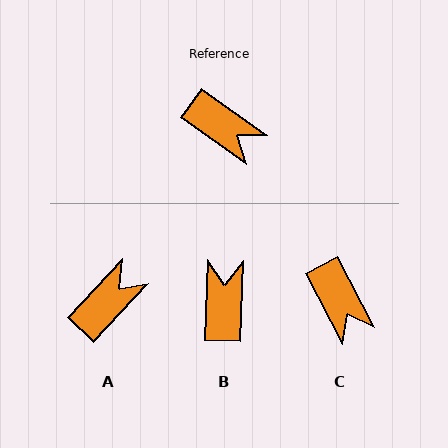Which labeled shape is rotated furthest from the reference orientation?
B, about 124 degrees away.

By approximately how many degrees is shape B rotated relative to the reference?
Approximately 124 degrees counter-clockwise.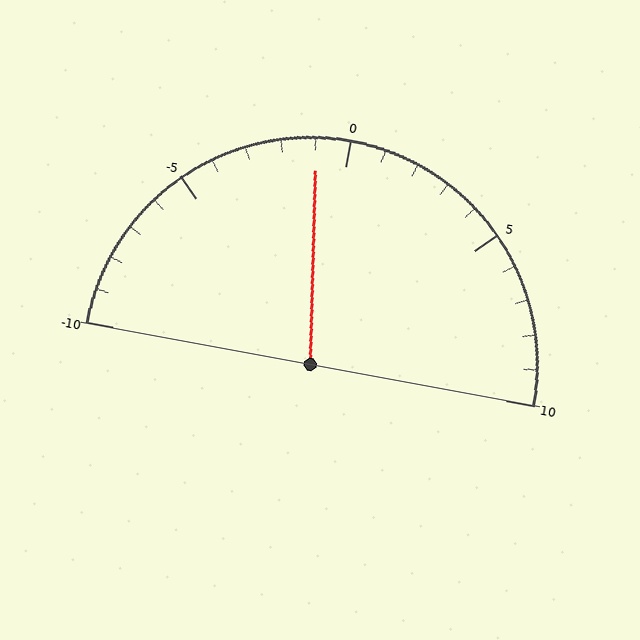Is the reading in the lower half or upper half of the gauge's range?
The reading is in the lower half of the range (-10 to 10).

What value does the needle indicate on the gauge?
The needle indicates approximately -1.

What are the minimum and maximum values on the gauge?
The gauge ranges from -10 to 10.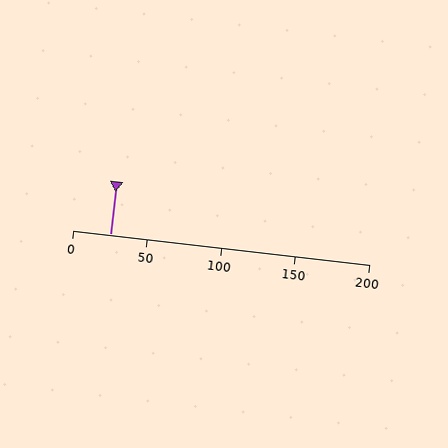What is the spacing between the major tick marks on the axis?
The major ticks are spaced 50 apart.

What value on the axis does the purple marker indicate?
The marker indicates approximately 25.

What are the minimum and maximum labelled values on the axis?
The axis runs from 0 to 200.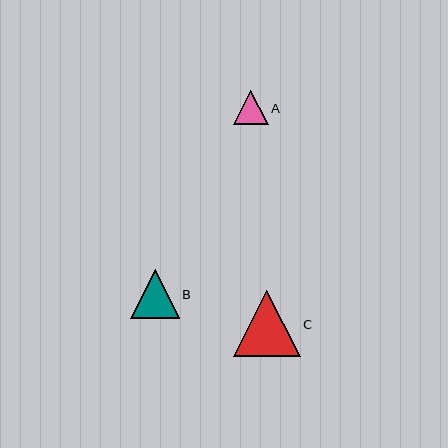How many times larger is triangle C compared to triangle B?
Triangle C is approximately 1.4 times the size of triangle B.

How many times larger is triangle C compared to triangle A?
Triangle C is approximately 1.9 times the size of triangle A.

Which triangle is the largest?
Triangle C is the largest with a size of approximately 66 pixels.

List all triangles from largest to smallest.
From largest to smallest: C, B, A.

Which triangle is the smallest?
Triangle A is the smallest with a size of approximately 34 pixels.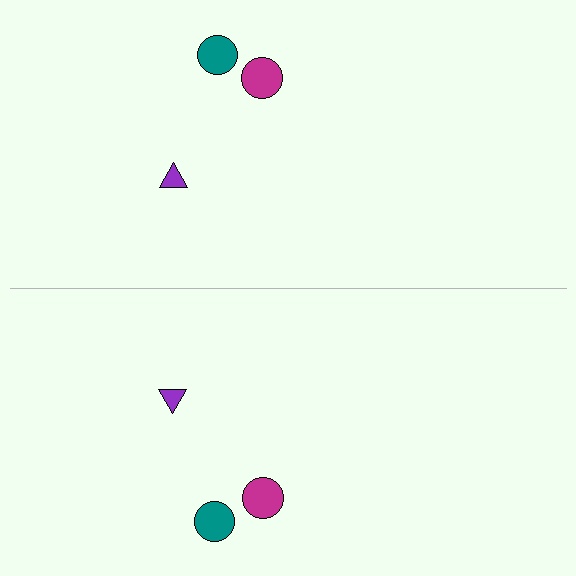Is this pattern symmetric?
Yes, this pattern has bilateral (reflection) symmetry.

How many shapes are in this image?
There are 6 shapes in this image.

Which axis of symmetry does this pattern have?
The pattern has a horizontal axis of symmetry running through the center of the image.